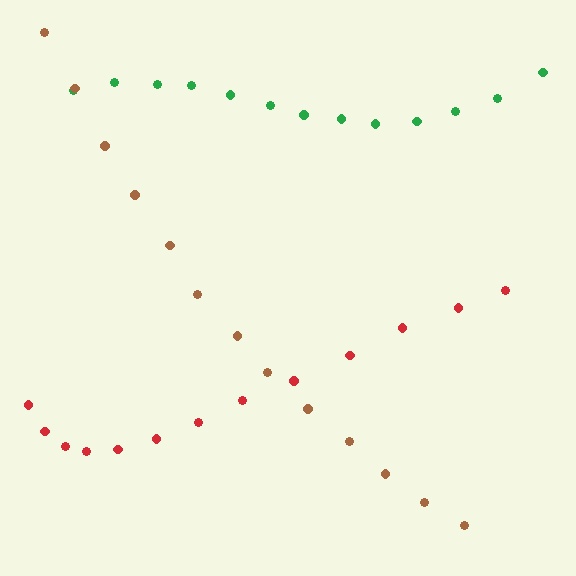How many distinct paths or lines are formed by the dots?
There are 3 distinct paths.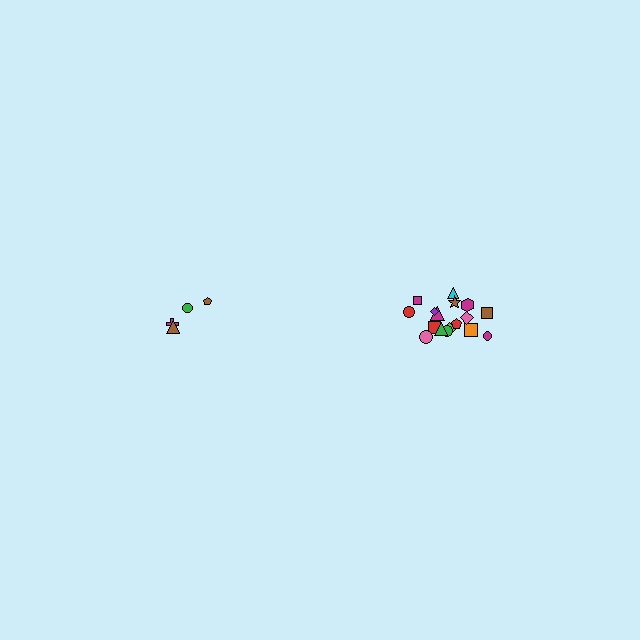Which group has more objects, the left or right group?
The right group.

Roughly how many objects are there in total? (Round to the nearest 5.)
Roughly 20 objects in total.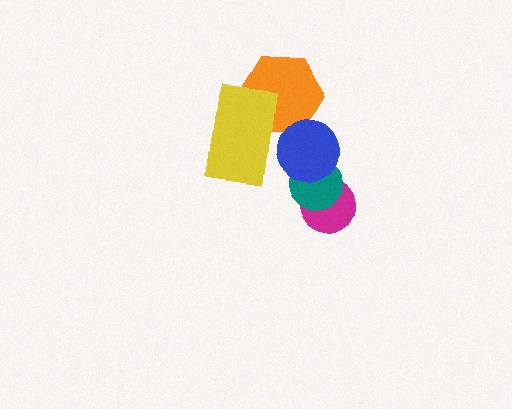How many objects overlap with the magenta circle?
1 object overlaps with the magenta circle.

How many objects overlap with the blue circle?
3 objects overlap with the blue circle.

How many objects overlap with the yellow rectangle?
2 objects overlap with the yellow rectangle.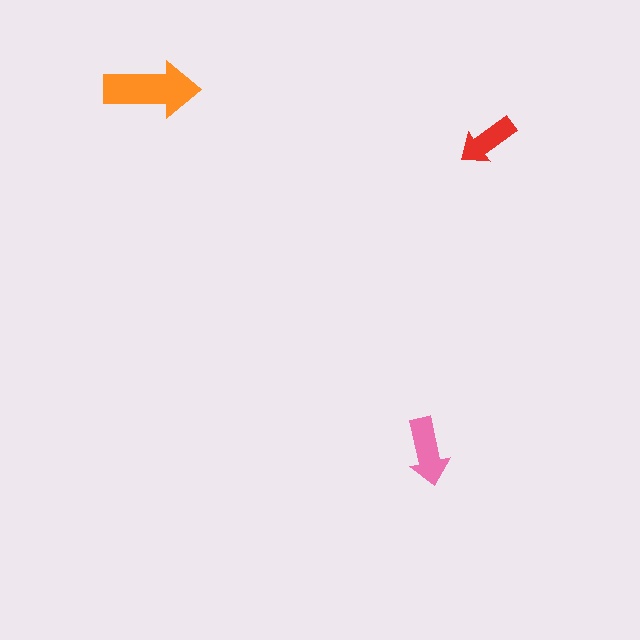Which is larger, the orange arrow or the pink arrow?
The orange one.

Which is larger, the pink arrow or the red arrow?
The pink one.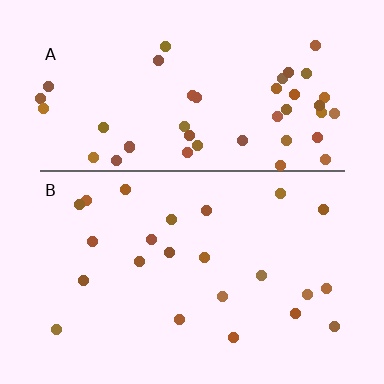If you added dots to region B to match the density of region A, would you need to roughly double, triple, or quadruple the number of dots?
Approximately double.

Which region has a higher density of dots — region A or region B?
A (the top).